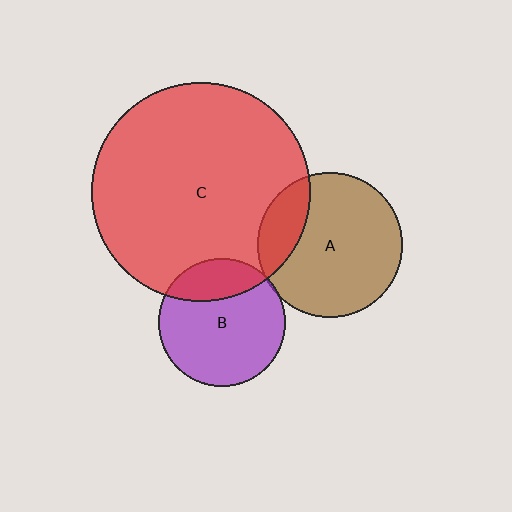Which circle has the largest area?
Circle C (red).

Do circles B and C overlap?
Yes.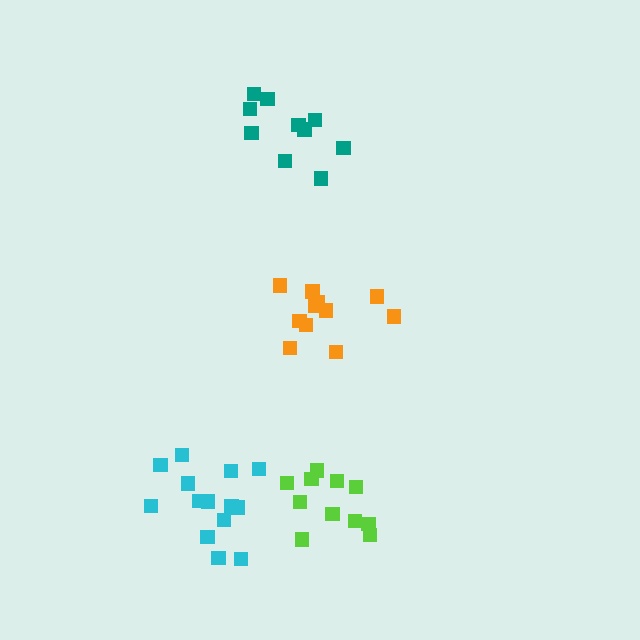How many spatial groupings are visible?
There are 4 spatial groupings.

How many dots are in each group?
Group 1: 14 dots, Group 2: 10 dots, Group 3: 11 dots, Group 4: 11 dots (46 total).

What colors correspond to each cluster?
The clusters are colored: cyan, teal, lime, orange.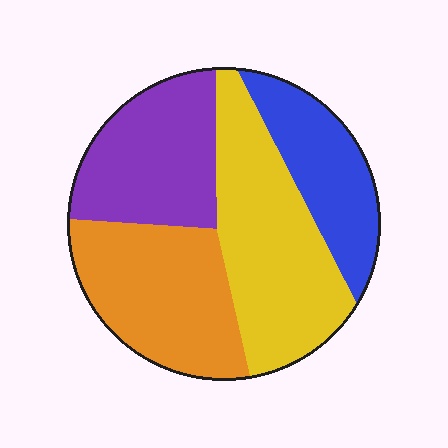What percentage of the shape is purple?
Purple covers around 25% of the shape.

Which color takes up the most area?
Yellow, at roughly 30%.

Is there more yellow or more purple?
Yellow.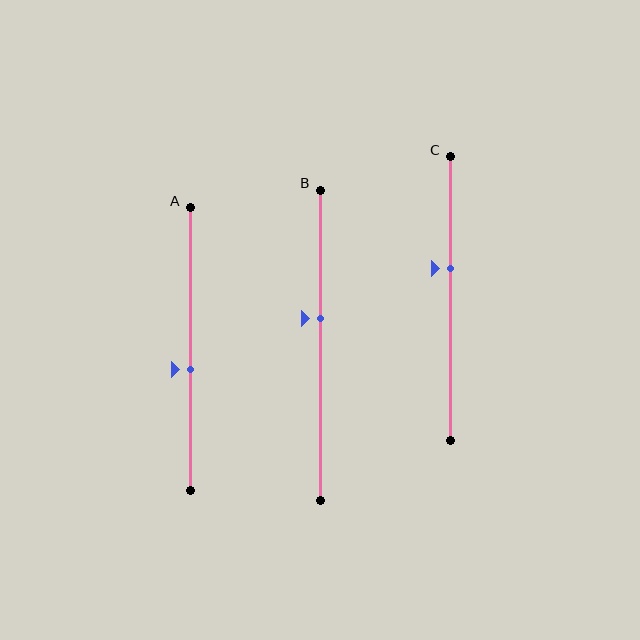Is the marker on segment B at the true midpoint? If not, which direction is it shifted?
No, the marker on segment B is shifted upward by about 9% of the segment length.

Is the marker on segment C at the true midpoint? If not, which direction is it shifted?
No, the marker on segment C is shifted upward by about 11% of the segment length.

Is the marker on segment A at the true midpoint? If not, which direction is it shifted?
No, the marker on segment A is shifted downward by about 7% of the segment length.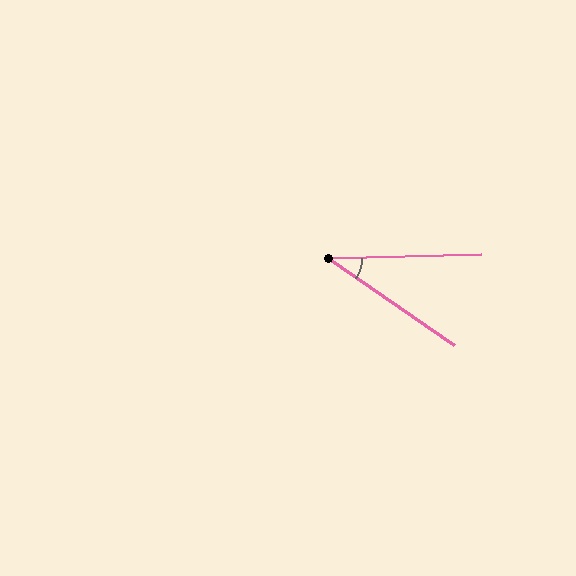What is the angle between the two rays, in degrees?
Approximately 36 degrees.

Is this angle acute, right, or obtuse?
It is acute.